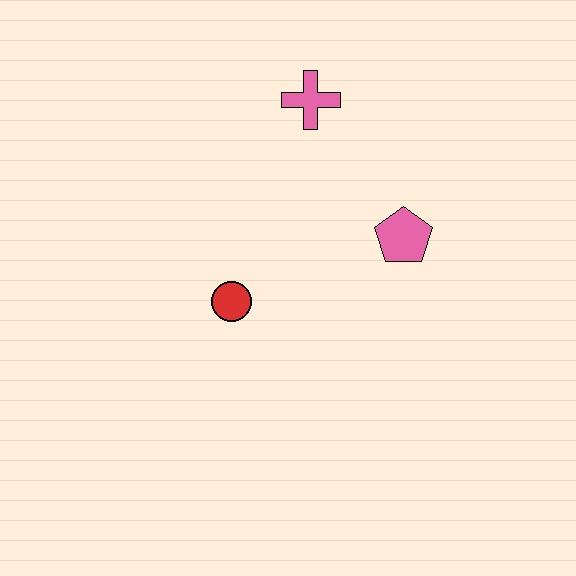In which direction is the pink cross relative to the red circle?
The pink cross is above the red circle.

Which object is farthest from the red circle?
The pink cross is farthest from the red circle.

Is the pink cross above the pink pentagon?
Yes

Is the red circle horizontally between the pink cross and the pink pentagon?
No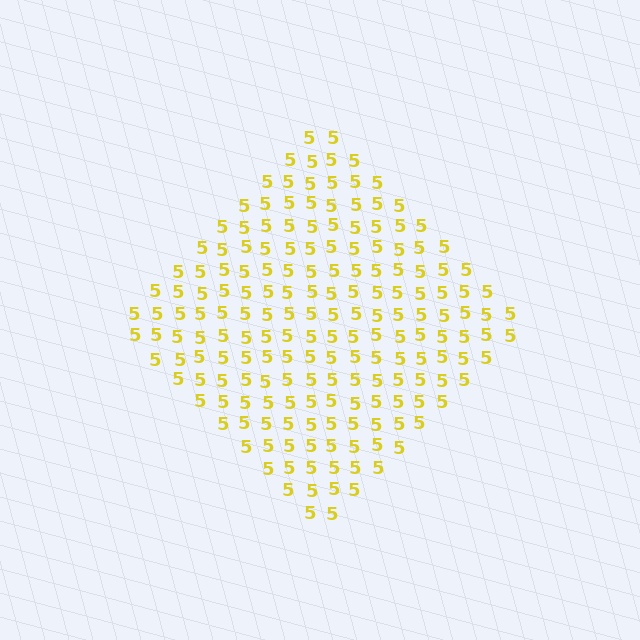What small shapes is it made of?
It is made of small digit 5's.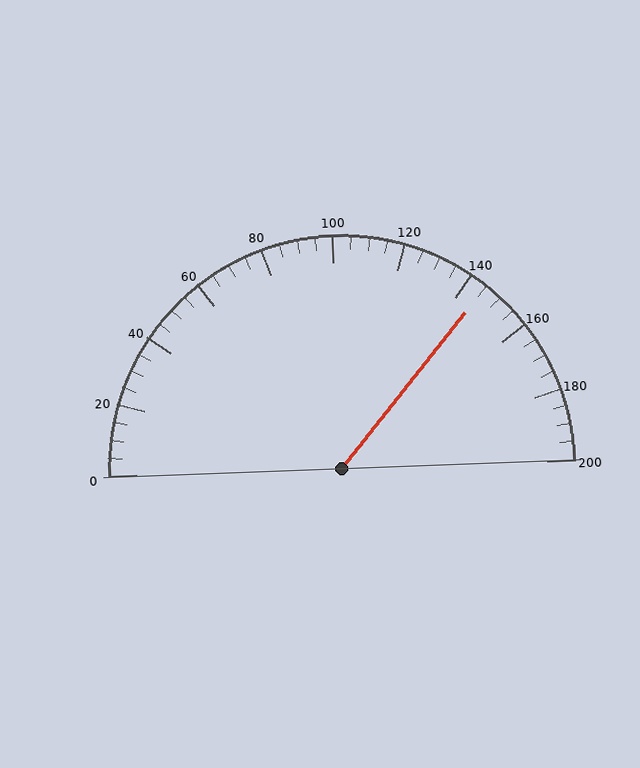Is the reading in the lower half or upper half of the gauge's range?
The reading is in the upper half of the range (0 to 200).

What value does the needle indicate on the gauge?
The needle indicates approximately 145.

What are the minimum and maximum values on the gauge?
The gauge ranges from 0 to 200.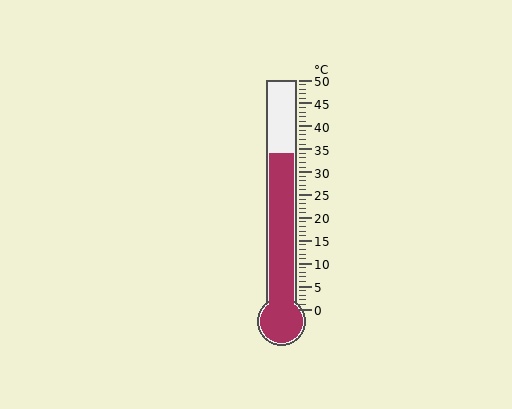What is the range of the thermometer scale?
The thermometer scale ranges from 0°C to 50°C.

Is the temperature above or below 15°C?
The temperature is above 15°C.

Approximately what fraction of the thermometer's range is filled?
The thermometer is filled to approximately 70% of its range.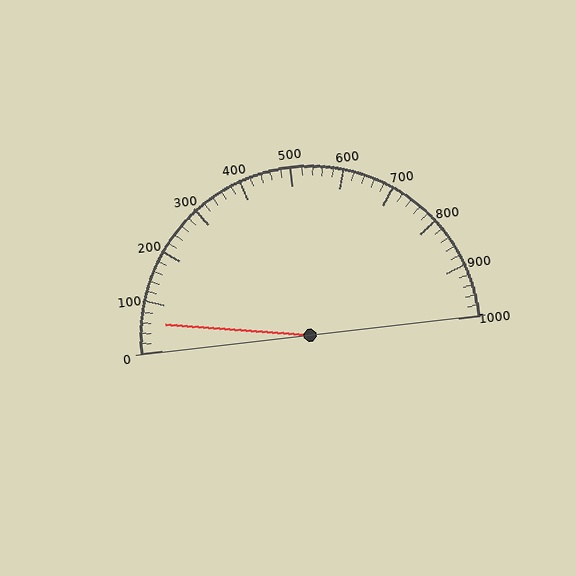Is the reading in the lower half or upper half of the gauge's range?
The reading is in the lower half of the range (0 to 1000).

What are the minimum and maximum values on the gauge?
The gauge ranges from 0 to 1000.